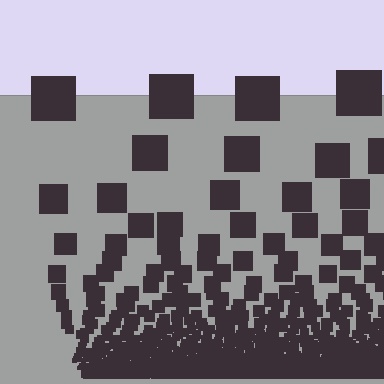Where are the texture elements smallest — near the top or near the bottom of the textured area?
Near the bottom.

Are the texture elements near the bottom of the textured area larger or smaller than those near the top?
Smaller. The gradient is inverted — elements near the bottom are smaller and denser.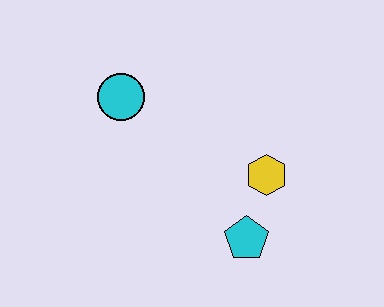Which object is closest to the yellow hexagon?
The cyan pentagon is closest to the yellow hexagon.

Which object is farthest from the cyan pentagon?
The cyan circle is farthest from the cyan pentagon.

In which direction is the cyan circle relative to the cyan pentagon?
The cyan circle is above the cyan pentagon.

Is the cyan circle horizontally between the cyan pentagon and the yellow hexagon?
No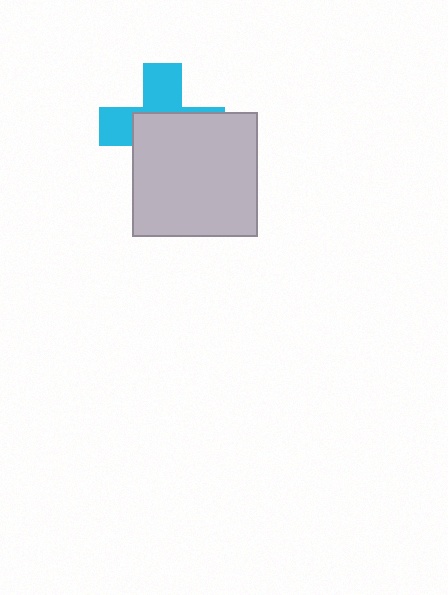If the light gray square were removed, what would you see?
You would see the complete cyan cross.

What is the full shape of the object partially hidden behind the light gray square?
The partially hidden object is a cyan cross.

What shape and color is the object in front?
The object in front is a light gray square.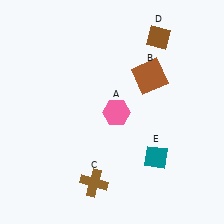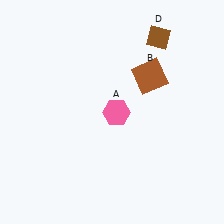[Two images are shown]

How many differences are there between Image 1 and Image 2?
There are 2 differences between the two images.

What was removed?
The brown cross (C), the teal diamond (E) were removed in Image 2.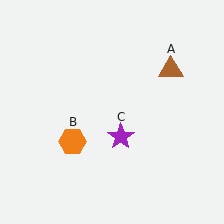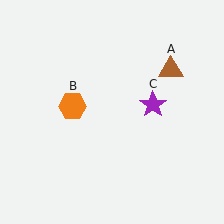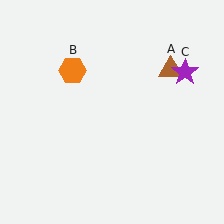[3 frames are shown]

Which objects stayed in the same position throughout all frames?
Brown triangle (object A) remained stationary.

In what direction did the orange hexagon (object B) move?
The orange hexagon (object B) moved up.